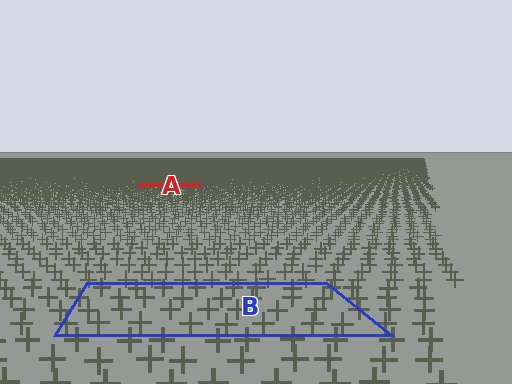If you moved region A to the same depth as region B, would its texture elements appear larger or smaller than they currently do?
They would appear larger. At a closer depth, the same texture elements are projected at a bigger on-screen size.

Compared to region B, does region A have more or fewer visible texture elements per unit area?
Region A has more texture elements per unit area — they are packed more densely because it is farther away.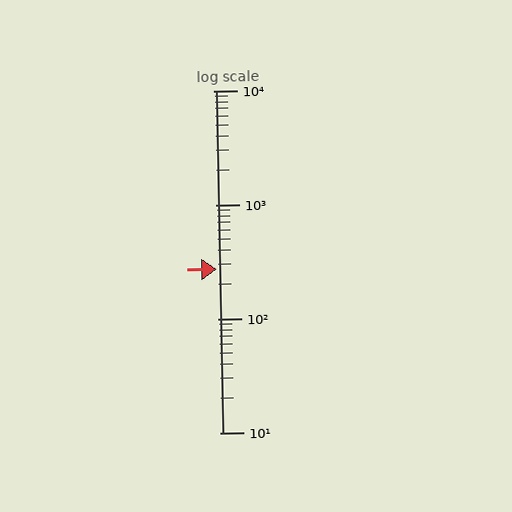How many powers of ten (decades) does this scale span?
The scale spans 3 decades, from 10 to 10000.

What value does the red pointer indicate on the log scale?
The pointer indicates approximately 270.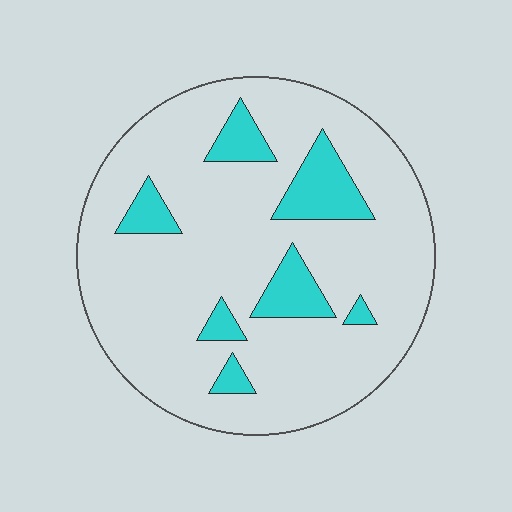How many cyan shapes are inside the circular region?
7.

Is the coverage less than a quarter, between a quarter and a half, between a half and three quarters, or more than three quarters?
Less than a quarter.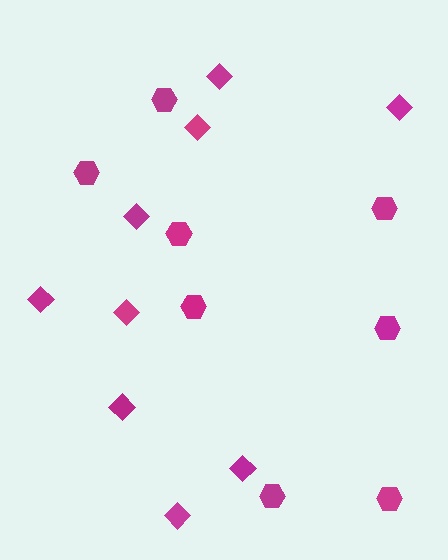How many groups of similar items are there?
There are 2 groups: one group of diamonds (9) and one group of hexagons (8).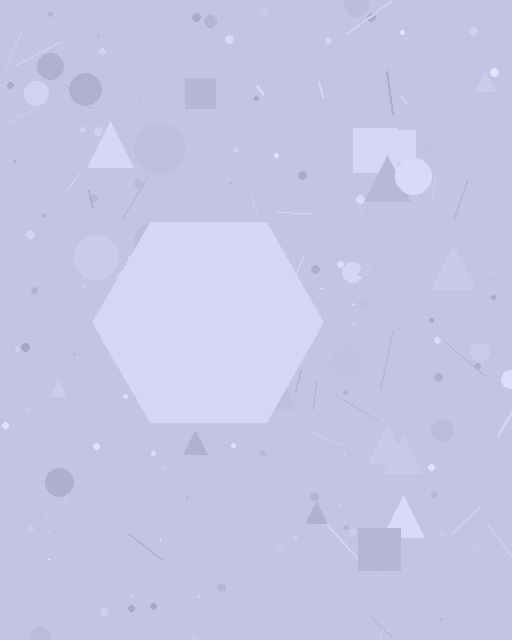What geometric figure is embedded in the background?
A hexagon is embedded in the background.